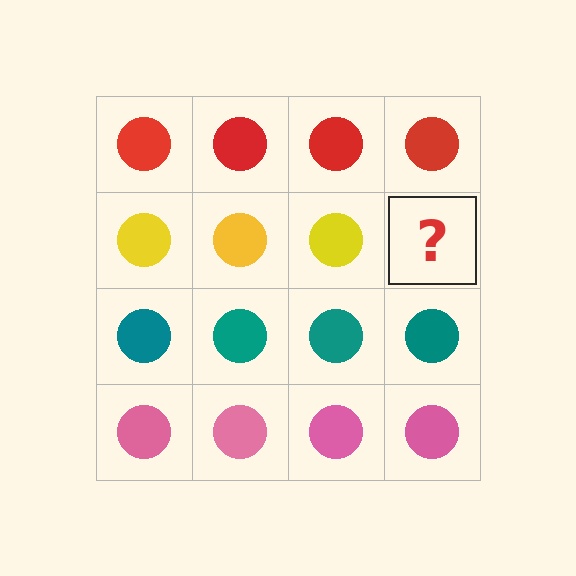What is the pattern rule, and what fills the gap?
The rule is that each row has a consistent color. The gap should be filled with a yellow circle.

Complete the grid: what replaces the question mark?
The question mark should be replaced with a yellow circle.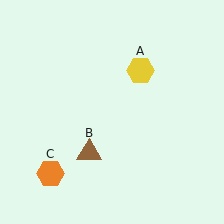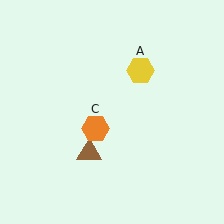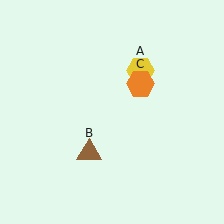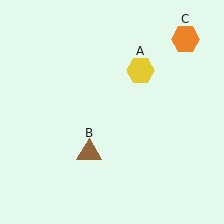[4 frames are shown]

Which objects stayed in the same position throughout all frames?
Yellow hexagon (object A) and brown triangle (object B) remained stationary.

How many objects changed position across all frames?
1 object changed position: orange hexagon (object C).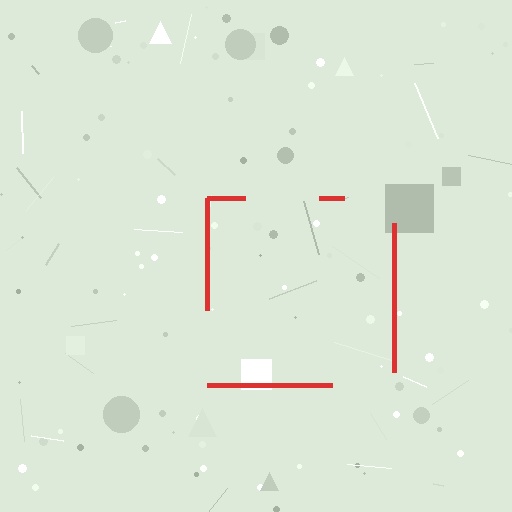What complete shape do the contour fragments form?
The contour fragments form a square.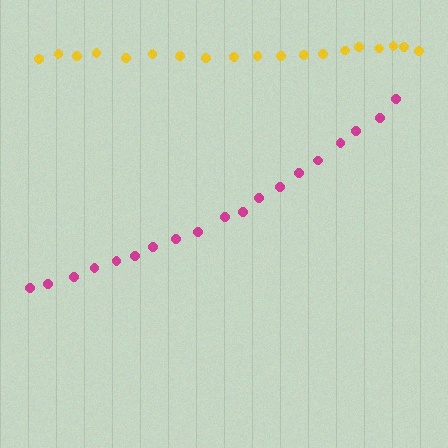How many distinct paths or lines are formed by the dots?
There are 2 distinct paths.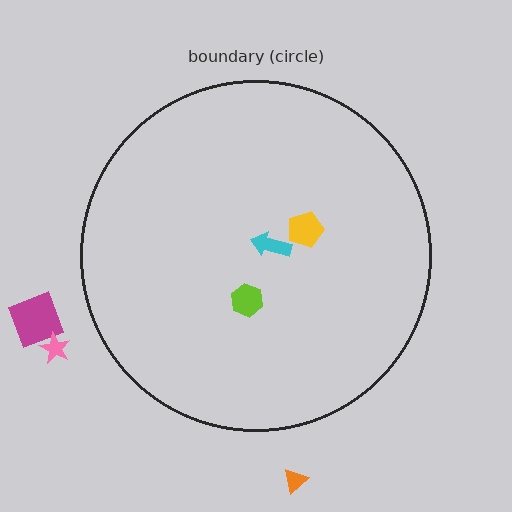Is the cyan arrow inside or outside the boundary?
Inside.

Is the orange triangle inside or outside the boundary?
Outside.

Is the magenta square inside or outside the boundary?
Outside.